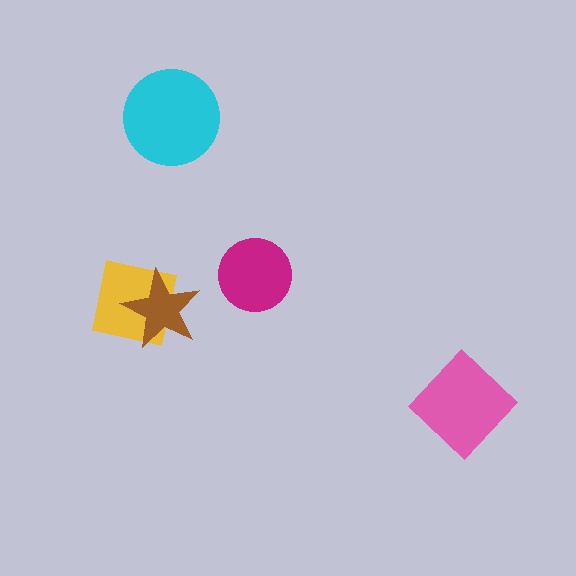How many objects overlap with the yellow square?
1 object overlaps with the yellow square.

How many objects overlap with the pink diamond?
0 objects overlap with the pink diamond.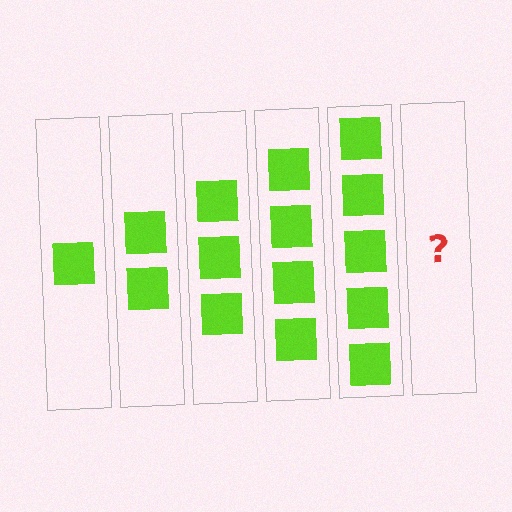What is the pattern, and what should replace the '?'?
The pattern is that each step adds one more square. The '?' should be 6 squares.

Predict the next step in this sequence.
The next step is 6 squares.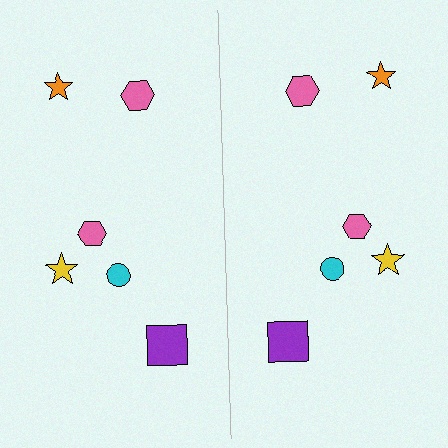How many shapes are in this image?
There are 12 shapes in this image.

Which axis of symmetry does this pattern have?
The pattern has a vertical axis of symmetry running through the center of the image.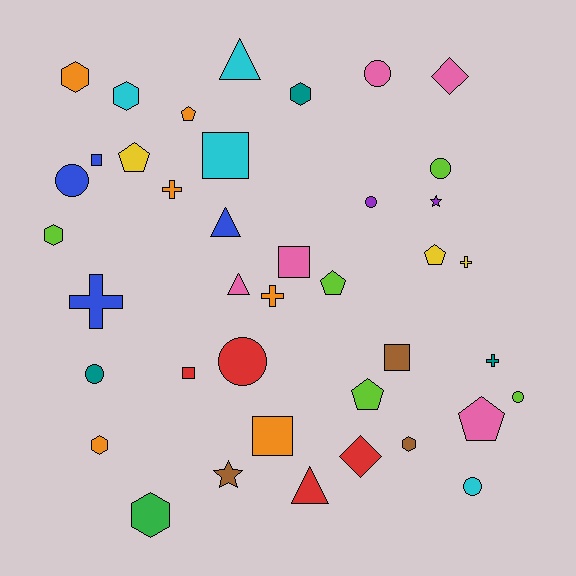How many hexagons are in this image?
There are 7 hexagons.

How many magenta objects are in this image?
There are no magenta objects.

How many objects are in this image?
There are 40 objects.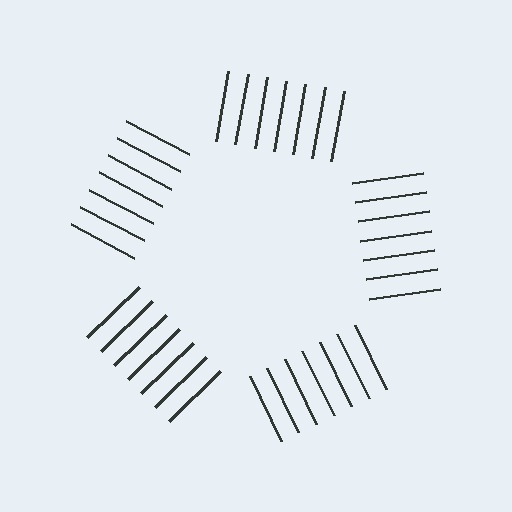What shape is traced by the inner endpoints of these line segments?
An illusory pentagon — the line segments terminate on its edges but no continuous stroke is drawn.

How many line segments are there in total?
35 — 7 along each of the 5 edges.